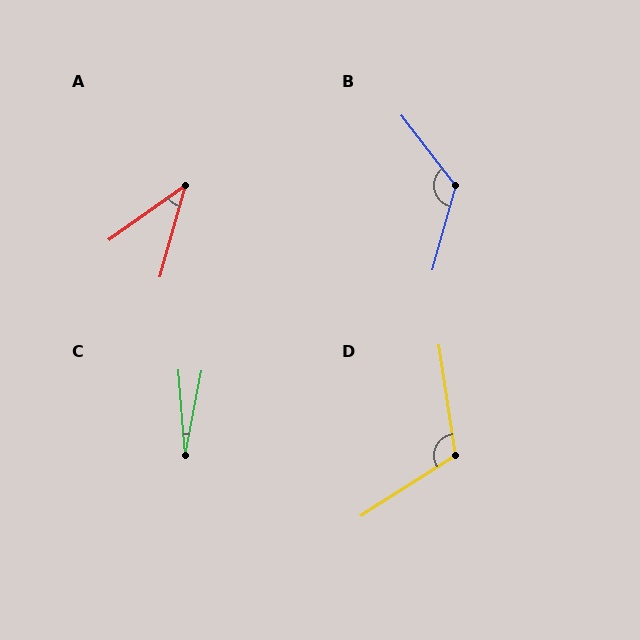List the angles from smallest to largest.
C (15°), A (39°), D (114°), B (127°).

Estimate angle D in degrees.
Approximately 114 degrees.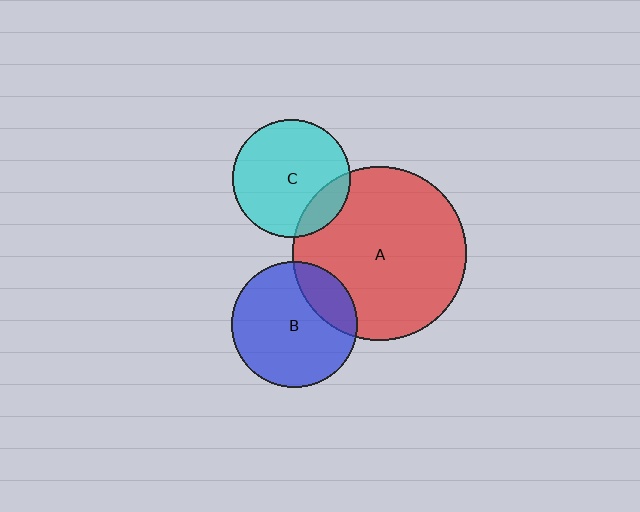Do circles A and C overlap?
Yes.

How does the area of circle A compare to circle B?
Approximately 1.9 times.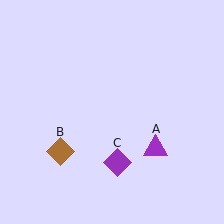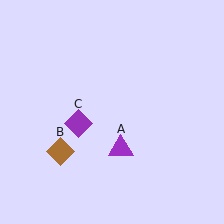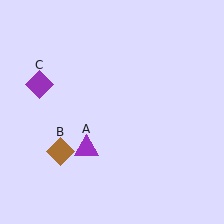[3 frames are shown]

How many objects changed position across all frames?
2 objects changed position: purple triangle (object A), purple diamond (object C).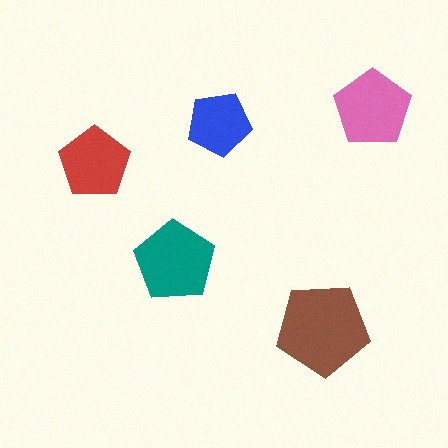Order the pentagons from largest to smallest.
the brown one, the teal one, the pink one, the red one, the blue one.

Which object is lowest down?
The brown pentagon is bottommost.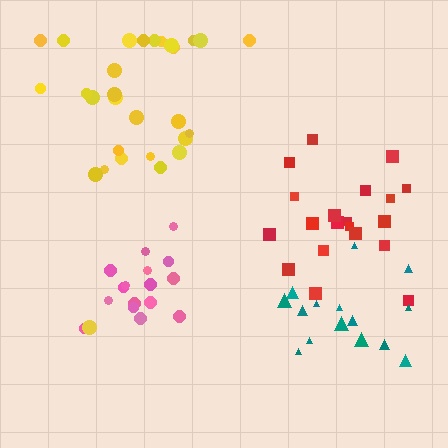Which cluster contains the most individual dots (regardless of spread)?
Yellow (29).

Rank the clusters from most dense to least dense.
pink, red, yellow, teal.